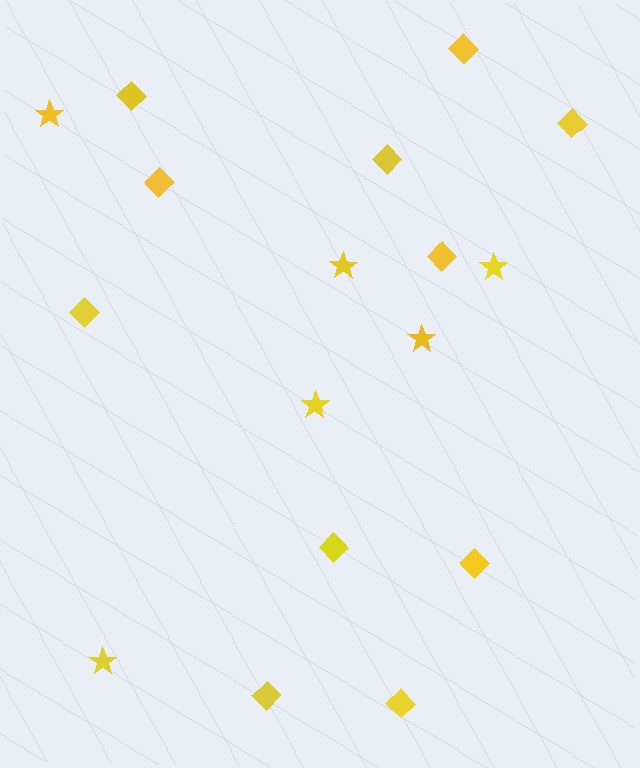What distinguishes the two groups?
There are 2 groups: one group of stars (6) and one group of diamonds (11).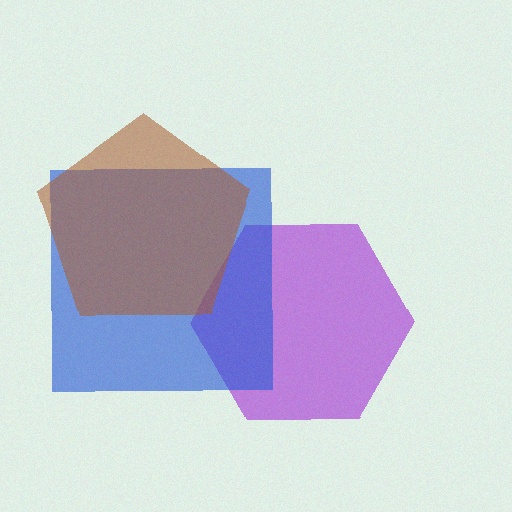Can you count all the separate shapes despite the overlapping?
Yes, there are 3 separate shapes.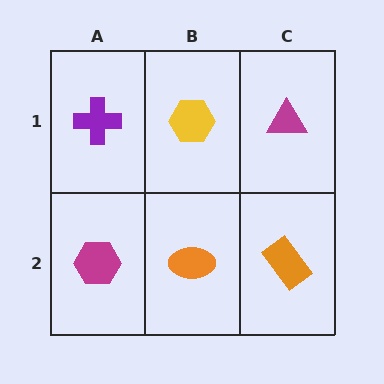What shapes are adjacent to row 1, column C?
An orange rectangle (row 2, column C), a yellow hexagon (row 1, column B).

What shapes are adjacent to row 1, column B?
An orange ellipse (row 2, column B), a purple cross (row 1, column A), a magenta triangle (row 1, column C).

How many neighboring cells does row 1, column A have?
2.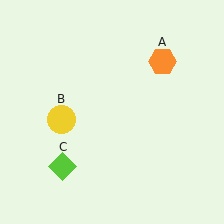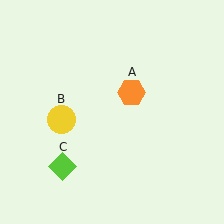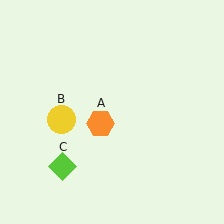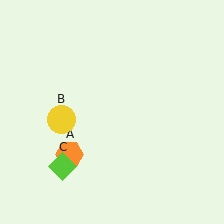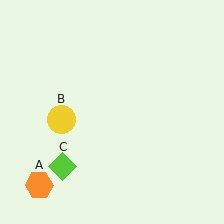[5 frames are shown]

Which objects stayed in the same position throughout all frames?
Yellow circle (object B) and lime diamond (object C) remained stationary.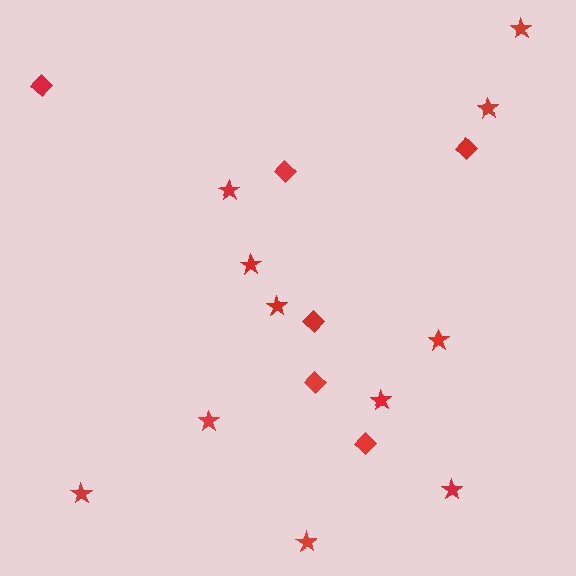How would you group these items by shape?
There are 2 groups: one group of diamonds (6) and one group of stars (11).